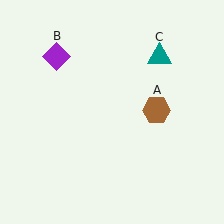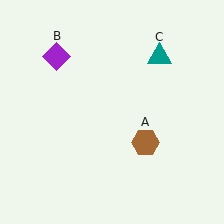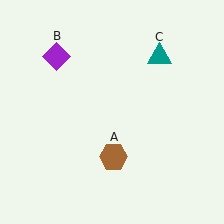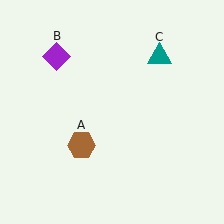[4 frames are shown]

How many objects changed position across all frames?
1 object changed position: brown hexagon (object A).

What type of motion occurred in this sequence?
The brown hexagon (object A) rotated clockwise around the center of the scene.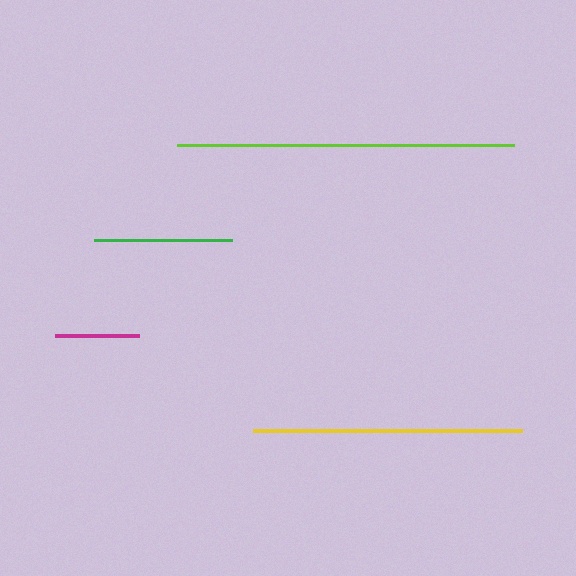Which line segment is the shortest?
The magenta line is the shortest at approximately 84 pixels.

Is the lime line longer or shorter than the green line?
The lime line is longer than the green line.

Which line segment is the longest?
The lime line is the longest at approximately 337 pixels.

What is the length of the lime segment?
The lime segment is approximately 337 pixels long.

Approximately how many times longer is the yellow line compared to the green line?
The yellow line is approximately 1.9 times the length of the green line.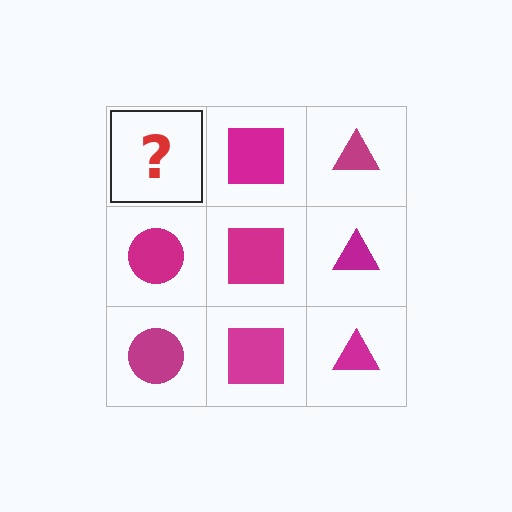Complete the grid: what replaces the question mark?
The question mark should be replaced with a magenta circle.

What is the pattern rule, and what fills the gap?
The rule is that each column has a consistent shape. The gap should be filled with a magenta circle.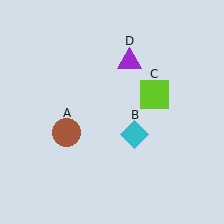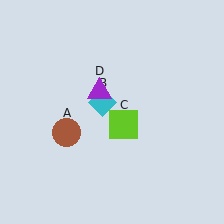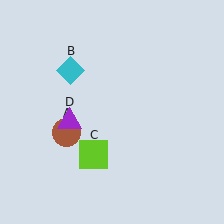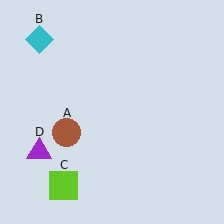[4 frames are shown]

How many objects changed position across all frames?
3 objects changed position: cyan diamond (object B), lime square (object C), purple triangle (object D).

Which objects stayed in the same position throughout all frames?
Brown circle (object A) remained stationary.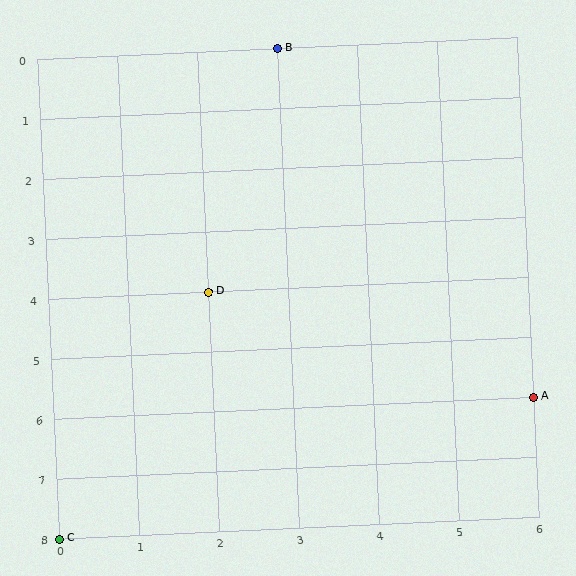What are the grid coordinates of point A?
Point A is at grid coordinates (6, 6).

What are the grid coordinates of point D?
Point D is at grid coordinates (2, 4).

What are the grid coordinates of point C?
Point C is at grid coordinates (0, 8).